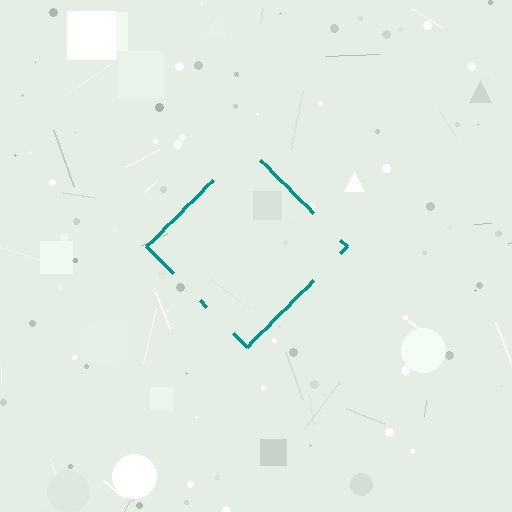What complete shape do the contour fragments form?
The contour fragments form a diamond.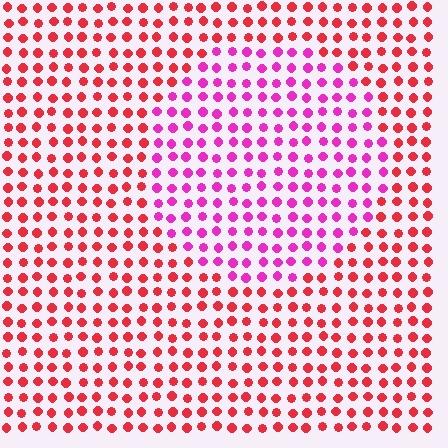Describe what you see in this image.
The image is filled with small red elements in a uniform arrangement. A circle-shaped region is visible where the elements are tinted to a slightly different hue, forming a subtle color boundary.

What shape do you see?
I see a circle.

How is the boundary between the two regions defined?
The boundary is defined purely by a slight shift in hue (about 43 degrees). Spacing, size, and orientation are identical on both sides.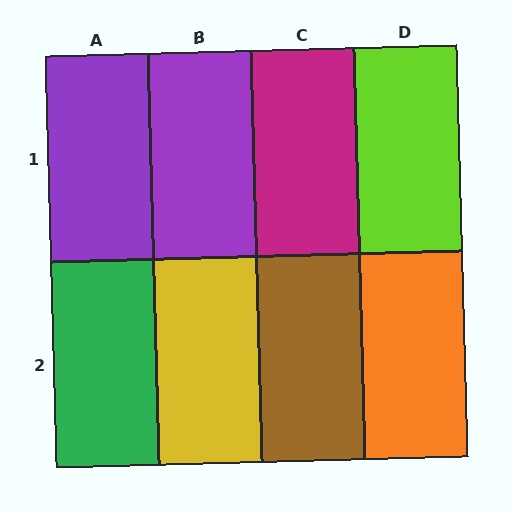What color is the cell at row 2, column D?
Orange.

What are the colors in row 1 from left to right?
Purple, purple, magenta, lime.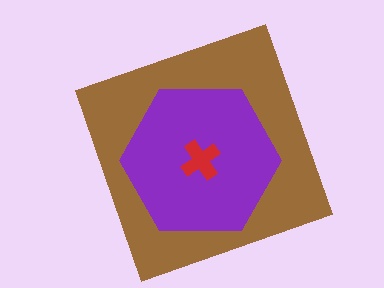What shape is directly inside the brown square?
The purple hexagon.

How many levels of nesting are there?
3.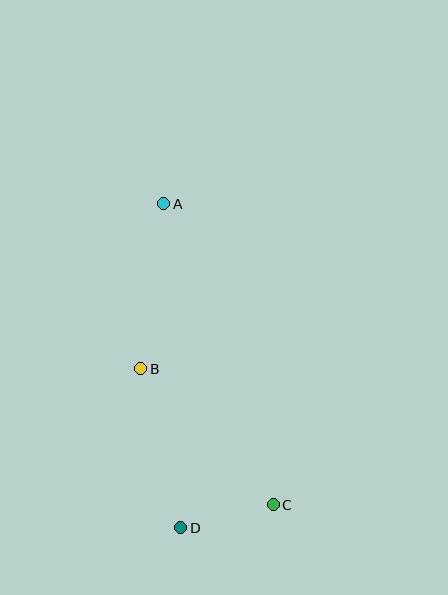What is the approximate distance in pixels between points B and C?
The distance between B and C is approximately 190 pixels.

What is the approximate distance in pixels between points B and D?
The distance between B and D is approximately 164 pixels.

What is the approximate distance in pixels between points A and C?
The distance between A and C is approximately 320 pixels.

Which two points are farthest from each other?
Points A and D are farthest from each other.